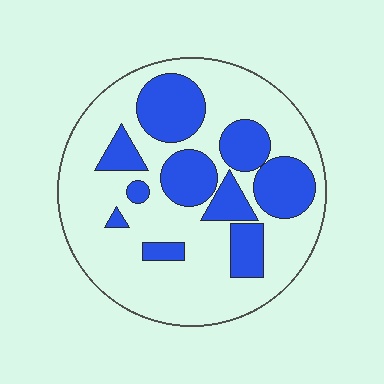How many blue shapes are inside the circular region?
10.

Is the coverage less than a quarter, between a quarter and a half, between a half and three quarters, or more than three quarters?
Between a quarter and a half.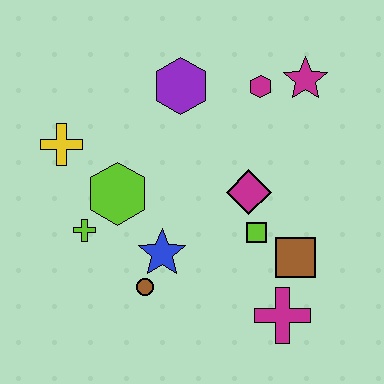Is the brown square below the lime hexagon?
Yes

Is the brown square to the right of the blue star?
Yes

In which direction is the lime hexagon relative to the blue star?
The lime hexagon is above the blue star.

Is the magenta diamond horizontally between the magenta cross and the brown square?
No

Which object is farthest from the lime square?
The yellow cross is farthest from the lime square.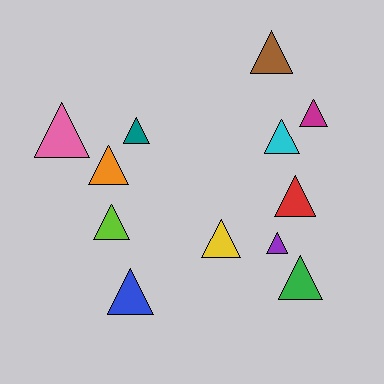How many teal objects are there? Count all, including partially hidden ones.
There is 1 teal object.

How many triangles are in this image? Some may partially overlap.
There are 12 triangles.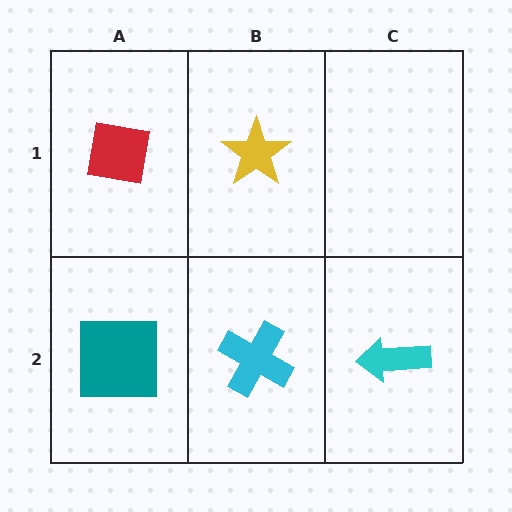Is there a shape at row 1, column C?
No, that cell is empty.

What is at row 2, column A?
A teal square.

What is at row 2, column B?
A cyan cross.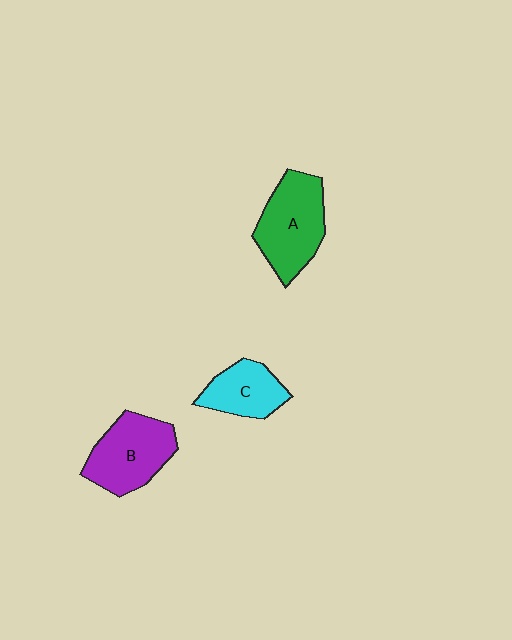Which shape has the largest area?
Shape A (green).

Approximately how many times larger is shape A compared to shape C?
Approximately 1.5 times.